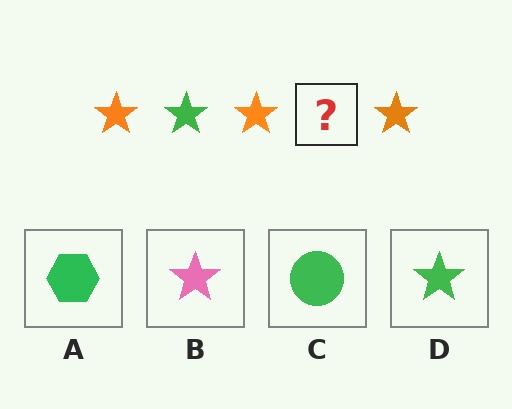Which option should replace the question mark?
Option D.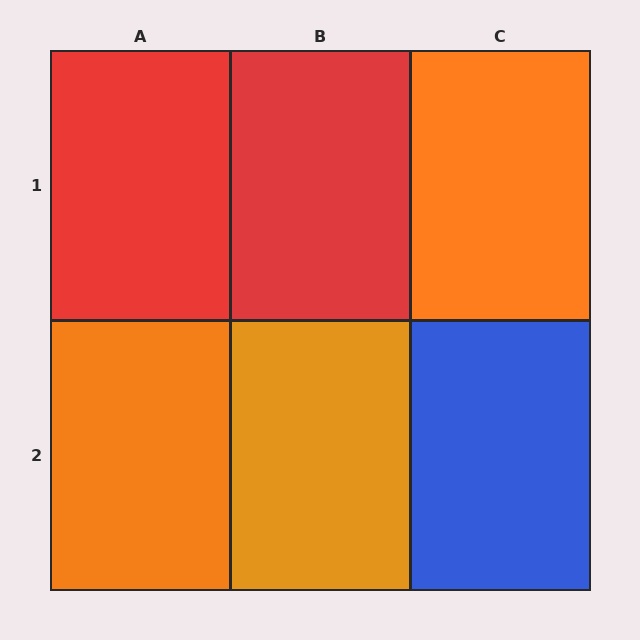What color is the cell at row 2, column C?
Blue.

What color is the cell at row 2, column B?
Orange.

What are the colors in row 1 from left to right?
Red, red, orange.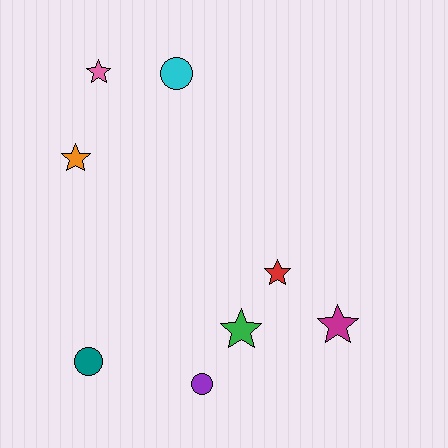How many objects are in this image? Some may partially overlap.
There are 8 objects.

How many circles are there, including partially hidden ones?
There are 3 circles.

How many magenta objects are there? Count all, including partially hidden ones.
There is 1 magenta object.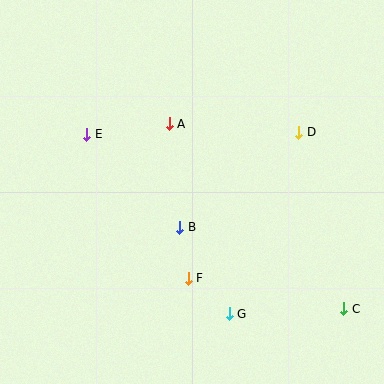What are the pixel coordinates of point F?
Point F is at (188, 278).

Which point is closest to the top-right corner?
Point D is closest to the top-right corner.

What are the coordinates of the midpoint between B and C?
The midpoint between B and C is at (262, 268).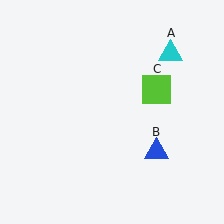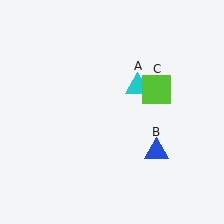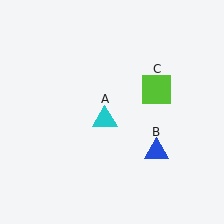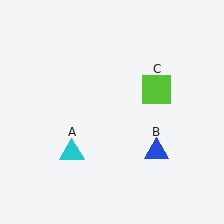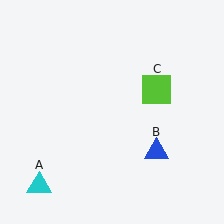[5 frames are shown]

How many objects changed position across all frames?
1 object changed position: cyan triangle (object A).